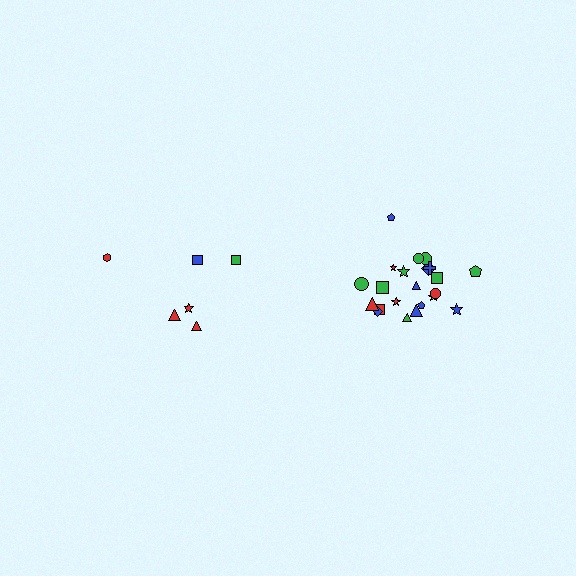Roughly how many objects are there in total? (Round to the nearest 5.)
Roughly 30 objects in total.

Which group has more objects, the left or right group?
The right group.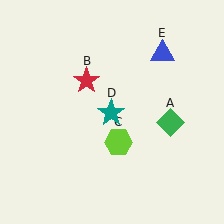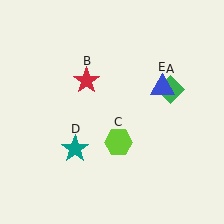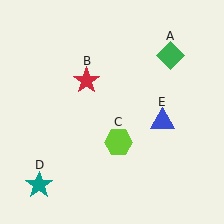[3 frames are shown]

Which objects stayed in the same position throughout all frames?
Red star (object B) and lime hexagon (object C) remained stationary.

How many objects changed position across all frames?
3 objects changed position: green diamond (object A), teal star (object D), blue triangle (object E).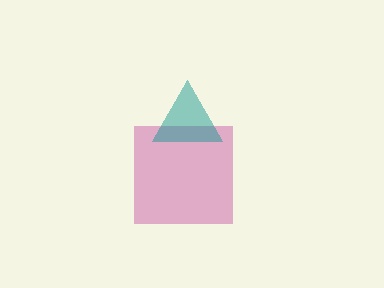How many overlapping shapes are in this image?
There are 2 overlapping shapes in the image.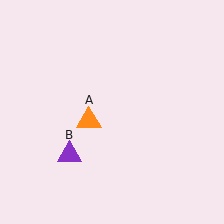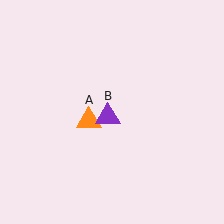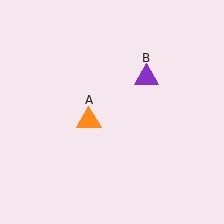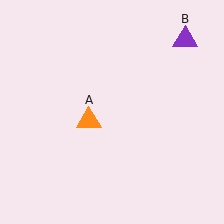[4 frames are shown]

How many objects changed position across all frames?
1 object changed position: purple triangle (object B).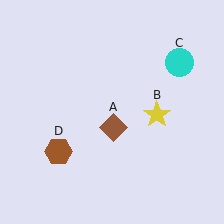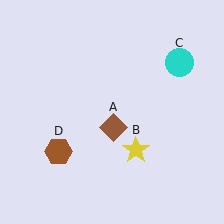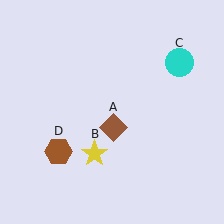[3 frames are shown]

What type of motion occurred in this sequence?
The yellow star (object B) rotated clockwise around the center of the scene.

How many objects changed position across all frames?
1 object changed position: yellow star (object B).